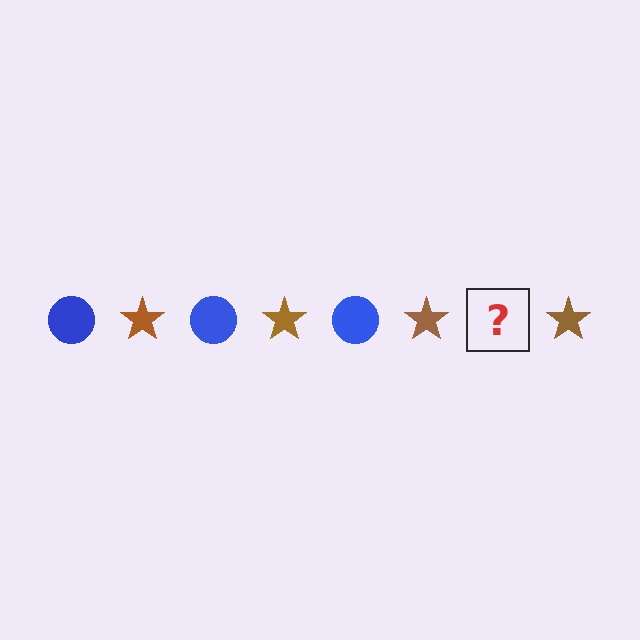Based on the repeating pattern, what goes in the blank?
The blank should be a blue circle.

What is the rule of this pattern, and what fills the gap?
The rule is that the pattern alternates between blue circle and brown star. The gap should be filled with a blue circle.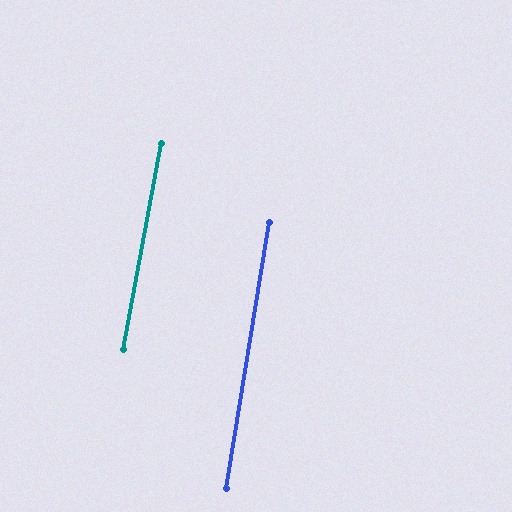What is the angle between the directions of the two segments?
Approximately 1 degree.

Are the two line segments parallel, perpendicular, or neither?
Parallel — their directions differ by only 1.5°.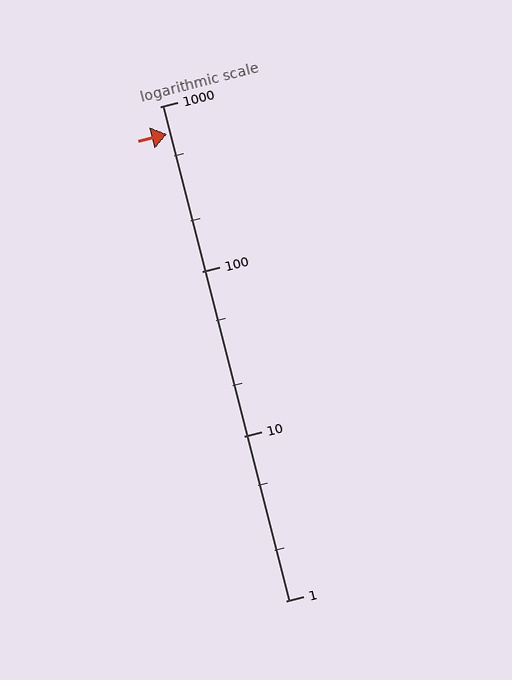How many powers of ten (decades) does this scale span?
The scale spans 3 decades, from 1 to 1000.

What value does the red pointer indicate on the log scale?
The pointer indicates approximately 680.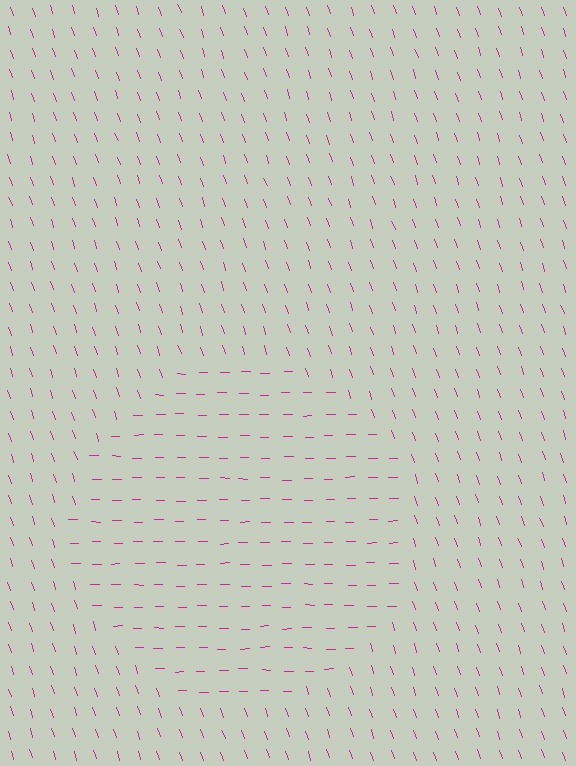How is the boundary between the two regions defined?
The boundary is defined purely by a change in line orientation (approximately 71 degrees difference). All lines are the same color and thickness.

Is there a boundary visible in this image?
Yes, there is a texture boundary formed by a change in line orientation.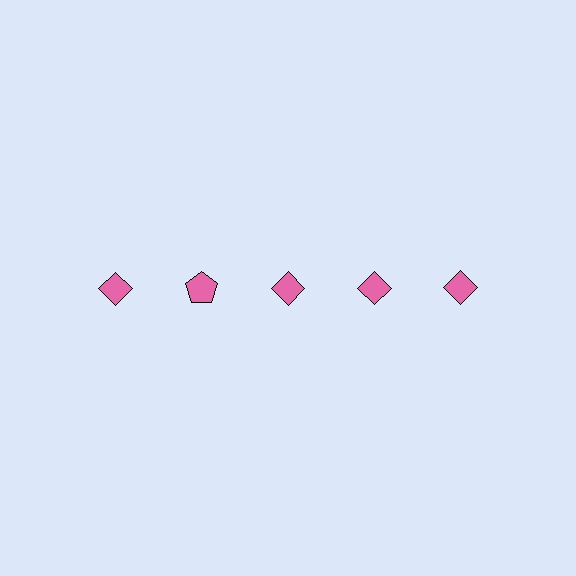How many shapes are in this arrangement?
There are 5 shapes arranged in a grid pattern.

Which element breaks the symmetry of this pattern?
The pink pentagon in the top row, second from left column breaks the symmetry. All other shapes are pink diamonds.